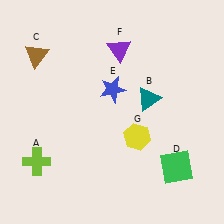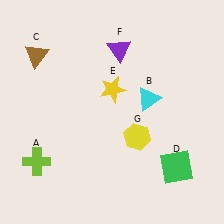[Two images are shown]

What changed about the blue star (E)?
In Image 1, E is blue. In Image 2, it changed to yellow.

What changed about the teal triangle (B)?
In Image 1, B is teal. In Image 2, it changed to cyan.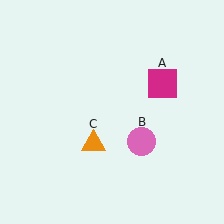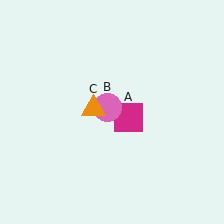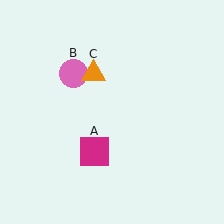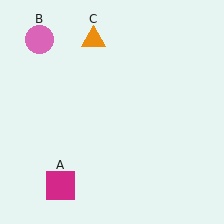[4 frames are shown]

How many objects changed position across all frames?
3 objects changed position: magenta square (object A), pink circle (object B), orange triangle (object C).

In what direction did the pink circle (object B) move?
The pink circle (object B) moved up and to the left.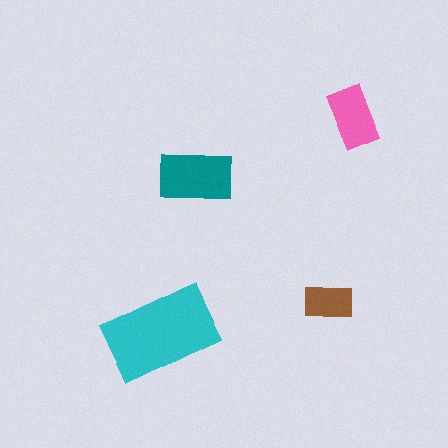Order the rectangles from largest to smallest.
the cyan one, the teal one, the pink one, the brown one.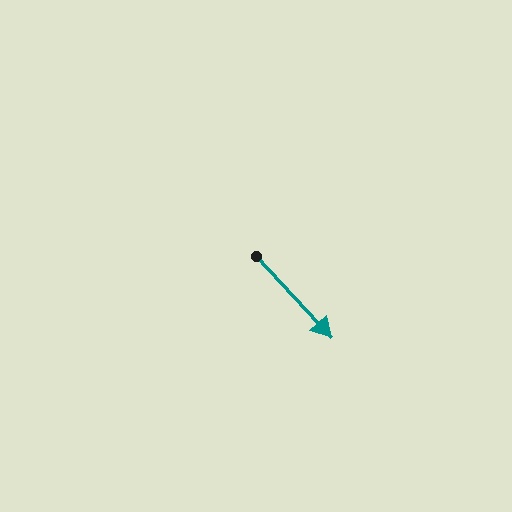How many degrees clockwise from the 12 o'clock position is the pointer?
Approximately 137 degrees.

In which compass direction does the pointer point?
Southeast.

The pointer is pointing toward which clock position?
Roughly 5 o'clock.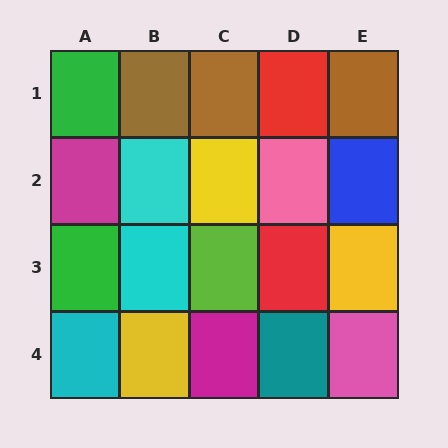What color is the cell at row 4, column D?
Teal.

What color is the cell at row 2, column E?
Blue.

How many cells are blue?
1 cell is blue.